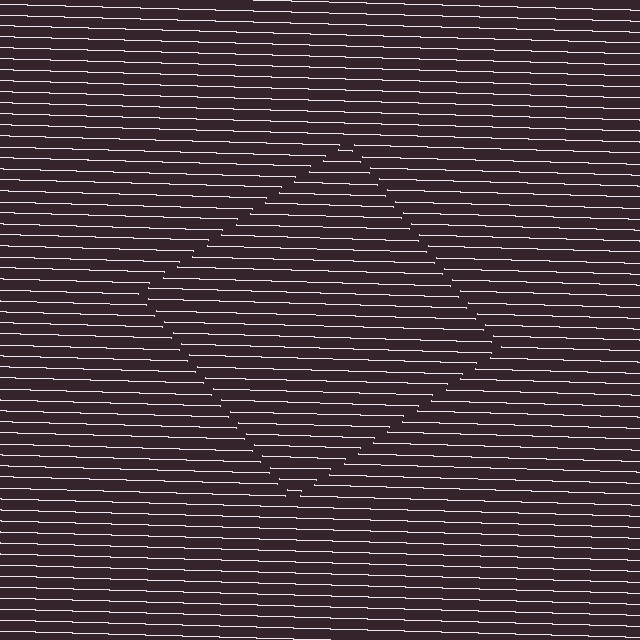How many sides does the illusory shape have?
4 sides — the line-ends trace a square.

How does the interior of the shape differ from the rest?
The interior of the shape contains the same grating, shifted by half a period — the contour is defined by the phase discontinuity where line-ends from the inner and outer gratings abut.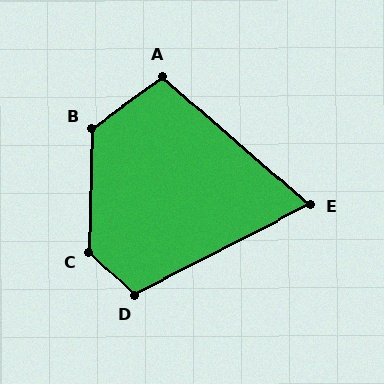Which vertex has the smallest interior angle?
E, at approximately 68 degrees.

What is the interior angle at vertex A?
Approximately 103 degrees (obtuse).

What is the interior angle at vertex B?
Approximately 127 degrees (obtuse).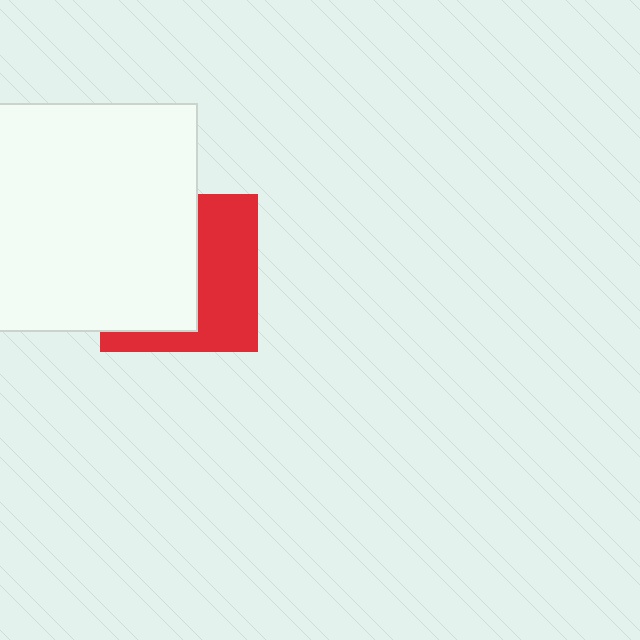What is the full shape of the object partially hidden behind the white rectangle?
The partially hidden object is a red square.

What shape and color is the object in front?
The object in front is a white rectangle.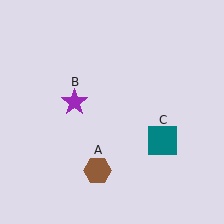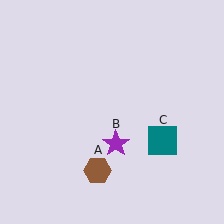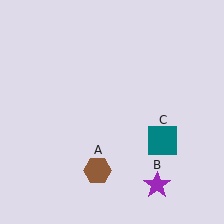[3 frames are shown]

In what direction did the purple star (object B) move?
The purple star (object B) moved down and to the right.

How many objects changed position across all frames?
1 object changed position: purple star (object B).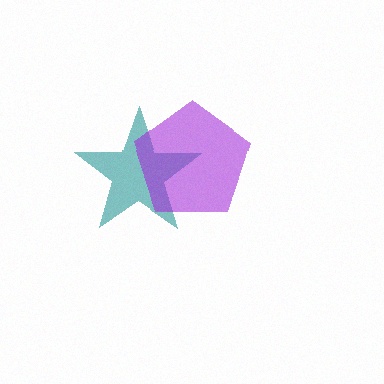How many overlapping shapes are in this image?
There are 2 overlapping shapes in the image.